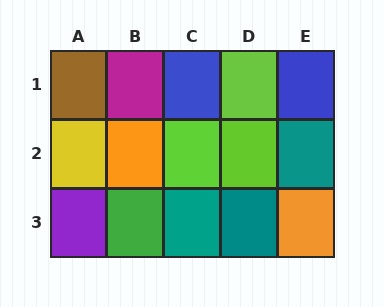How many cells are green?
1 cell is green.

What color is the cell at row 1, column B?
Magenta.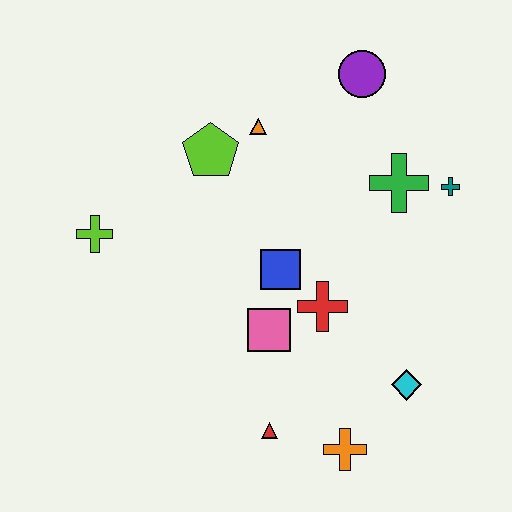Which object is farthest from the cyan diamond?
The lime cross is farthest from the cyan diamond.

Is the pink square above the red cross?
No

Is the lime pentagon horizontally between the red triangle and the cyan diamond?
No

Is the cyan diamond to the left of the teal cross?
Yes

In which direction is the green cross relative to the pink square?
The green cross is above the pink square.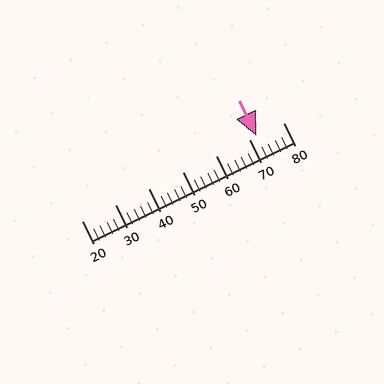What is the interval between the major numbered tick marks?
The major tick marks are spaced 10 units apart.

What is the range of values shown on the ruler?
The ruler shows values from 20 to 80.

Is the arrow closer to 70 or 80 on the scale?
The arrow is closer to 70.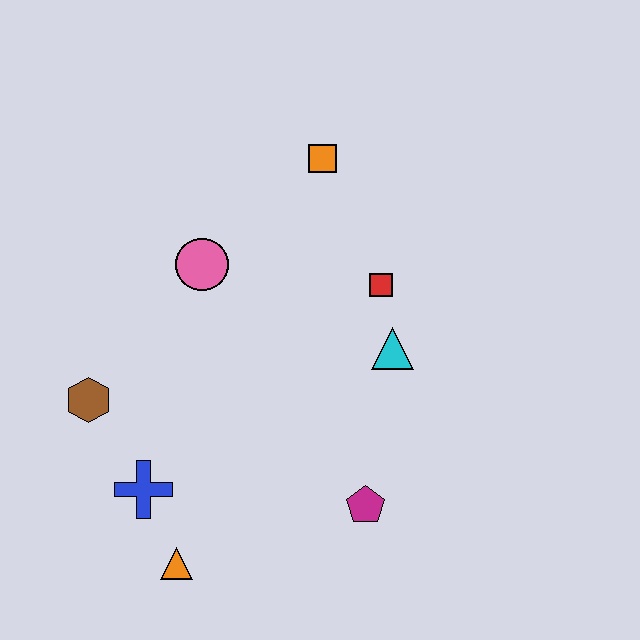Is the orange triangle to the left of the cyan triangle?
Yes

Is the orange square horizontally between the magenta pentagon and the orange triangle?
Yes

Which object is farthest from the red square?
The orange triangle is farthest from the red square.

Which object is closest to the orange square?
The red square is closest to the orange square.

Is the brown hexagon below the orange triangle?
No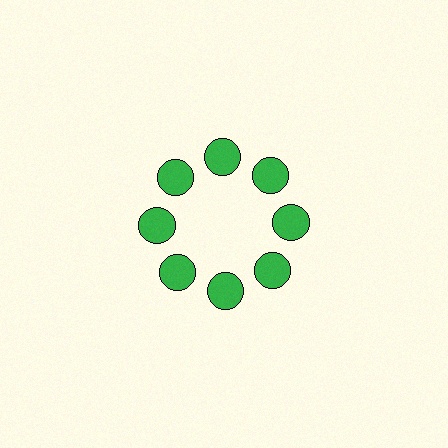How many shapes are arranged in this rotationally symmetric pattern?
There are 8 shapes, arranged in 8 groups of 1.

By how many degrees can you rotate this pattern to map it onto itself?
The pattern maps onto itself every 45 degrees of rotation.